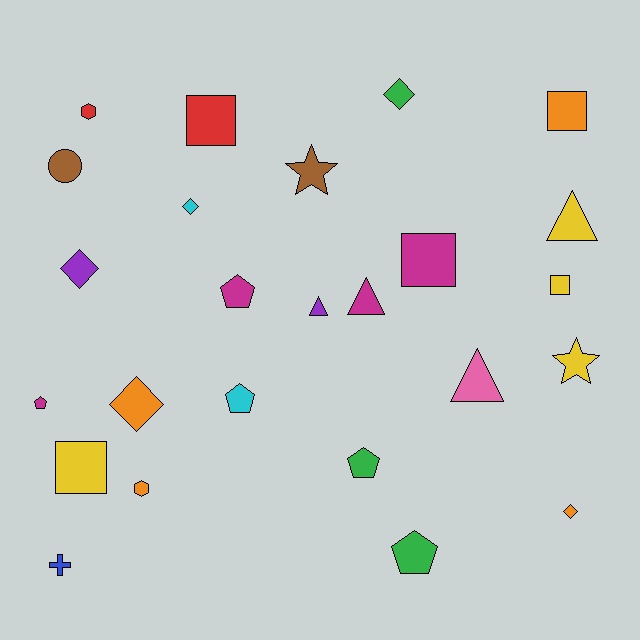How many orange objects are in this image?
There are 4 orange objects.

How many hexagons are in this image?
There are 2 hexagons.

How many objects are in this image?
There are 25 objects.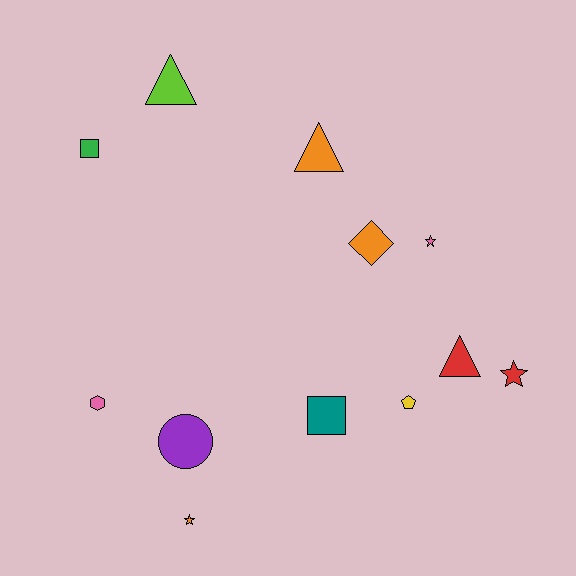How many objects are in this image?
There are 12 objects.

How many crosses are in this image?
There are no crosses.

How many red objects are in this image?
There are 2 red objects.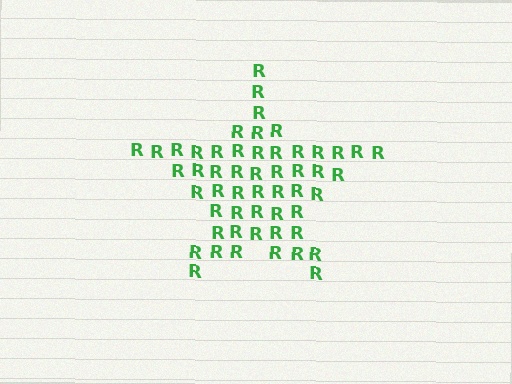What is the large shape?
The large shape is a star.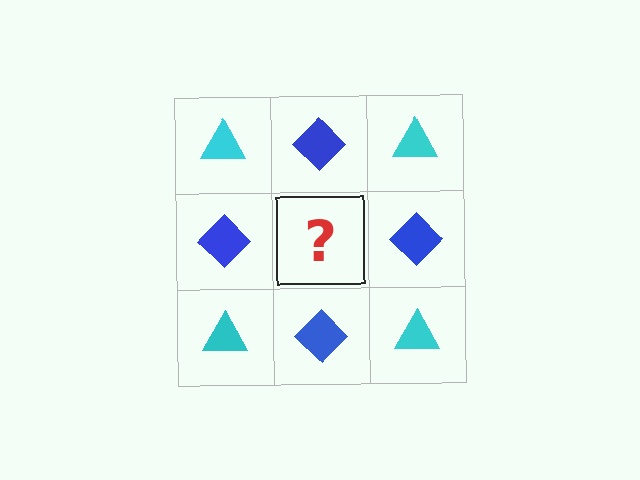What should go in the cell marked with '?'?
The missing cell should contain a cyan triangle.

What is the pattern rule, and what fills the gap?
The rule is that it alternates cyan triangle and blue diamond in a checkerboard pattern. The gap should be filled with a cyan triangle.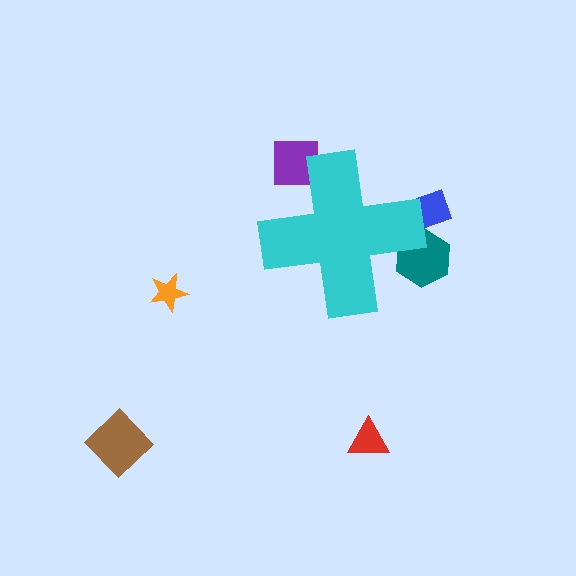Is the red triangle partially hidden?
No, the red triangle is fully visible.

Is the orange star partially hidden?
No, the orange star is fully visible.